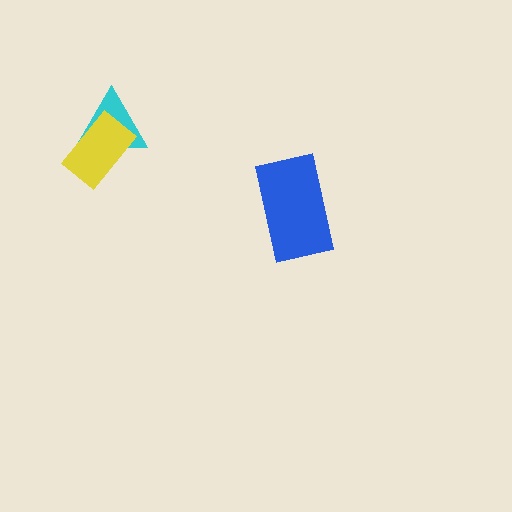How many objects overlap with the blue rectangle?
0 objects overlap with the blue rectangle.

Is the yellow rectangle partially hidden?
No, no other shape covers it.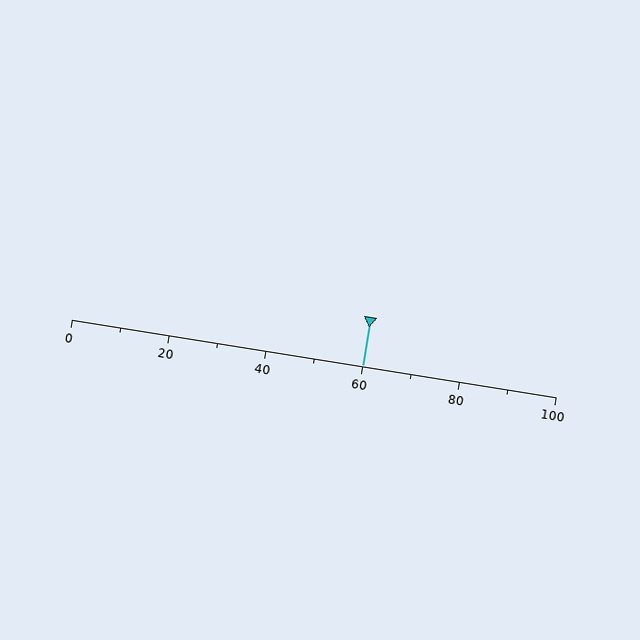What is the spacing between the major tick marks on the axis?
The major ticks are spaced 20 apart.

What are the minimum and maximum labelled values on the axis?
The axis runs from 0 to 100.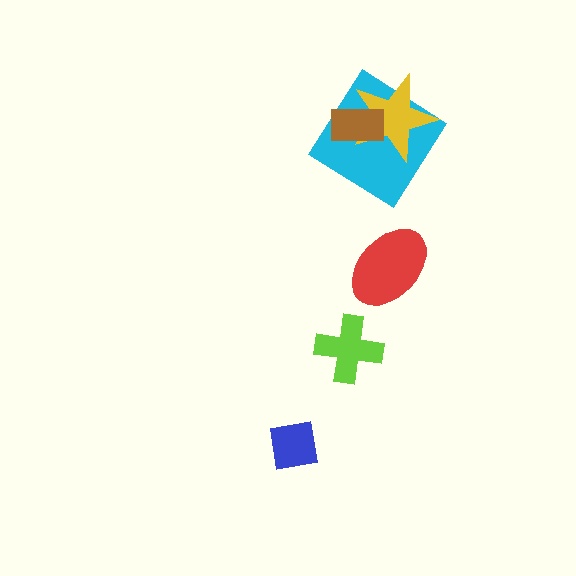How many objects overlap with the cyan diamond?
2 objects overlap with the cyan diamond.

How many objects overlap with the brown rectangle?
2 objects overlap with the brown rectangle.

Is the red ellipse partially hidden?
No, no other shape covers it.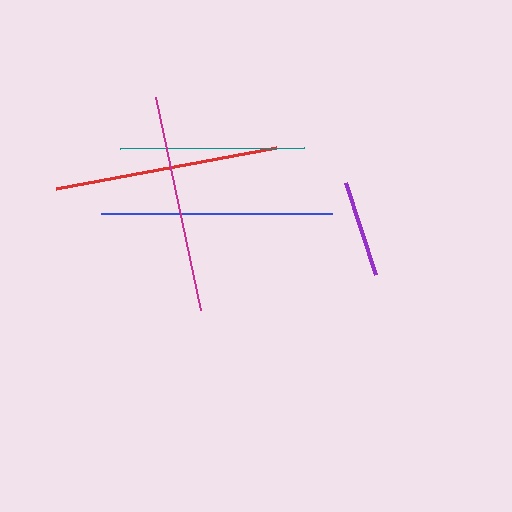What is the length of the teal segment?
The teal segment is approximately 184 pixels long.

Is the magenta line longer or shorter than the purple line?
The magenta line is longer than the purple line.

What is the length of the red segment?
The red segment is approximately 224 pixels long.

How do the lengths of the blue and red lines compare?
The blue and red lines are approximately the same length.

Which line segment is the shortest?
The purple line is the shortest at approximately 97 pixels.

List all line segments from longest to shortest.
From longest to shortest: blue, red, magenta, teal, purple.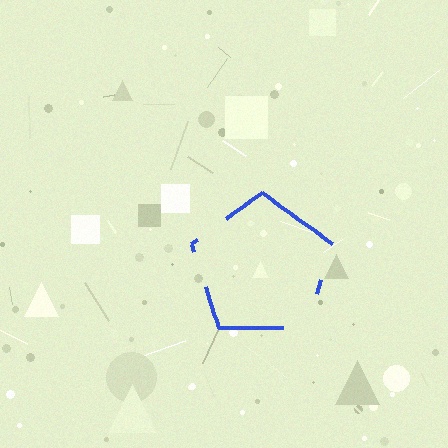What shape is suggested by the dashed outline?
The dashed outline suggests a pentagon.